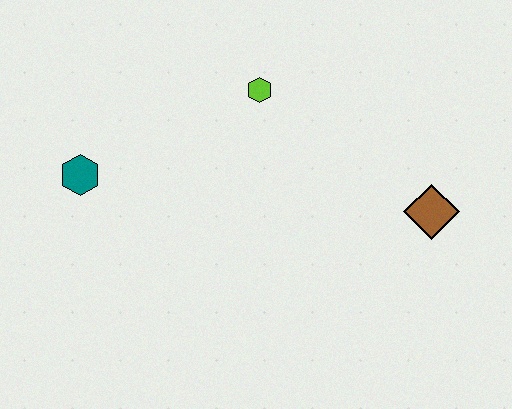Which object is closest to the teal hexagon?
The lime hexagon is closest to the teal hexagon.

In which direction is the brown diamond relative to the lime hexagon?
The brown diamond is to the right of the lime hexagon.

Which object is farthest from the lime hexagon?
The brown diamond is farthest from the lime hexagon.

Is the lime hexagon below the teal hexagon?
No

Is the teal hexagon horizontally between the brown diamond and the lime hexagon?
No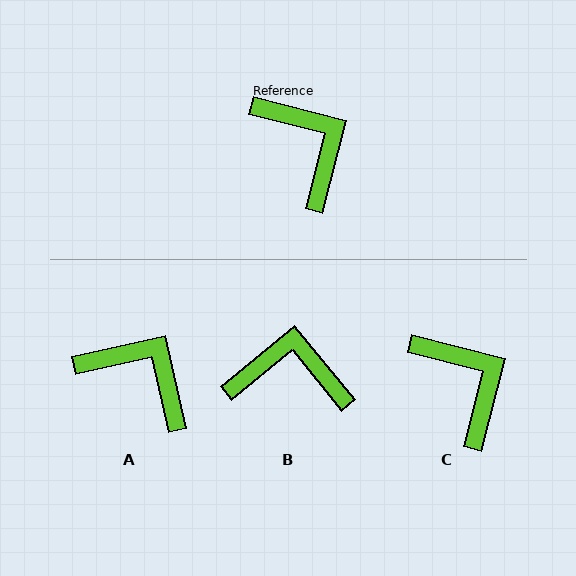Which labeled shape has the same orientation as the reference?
C.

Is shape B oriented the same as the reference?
No, it is off by about 54 degrees.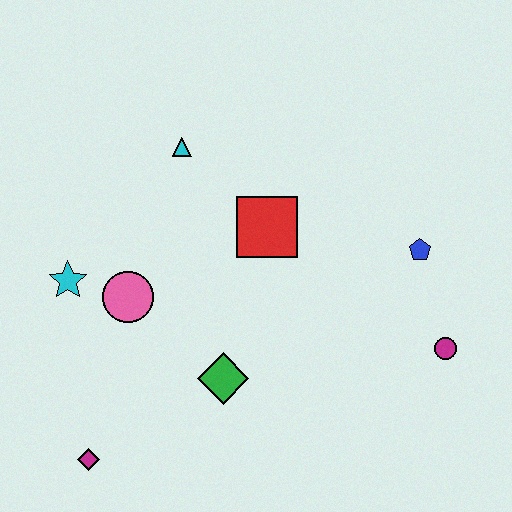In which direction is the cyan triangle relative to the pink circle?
The cyan triangle is above the pink circle.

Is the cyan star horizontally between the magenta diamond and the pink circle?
No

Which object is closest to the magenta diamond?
The green diamond is closest to the magenta diamond.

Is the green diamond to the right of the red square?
No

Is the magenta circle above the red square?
No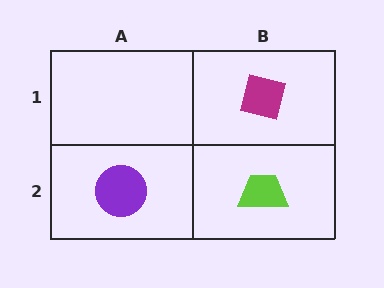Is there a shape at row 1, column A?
No, that cell is empty.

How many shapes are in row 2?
2 shapes.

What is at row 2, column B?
A lime trapezoid.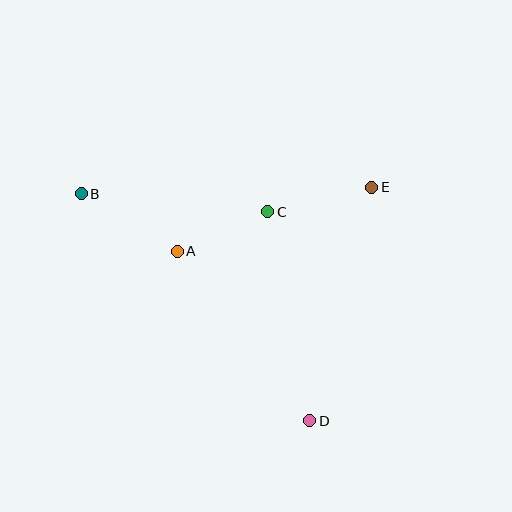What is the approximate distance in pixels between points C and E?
The distance between C and E is approximately 107 pixels.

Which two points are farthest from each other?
Points B and D are farthest from each other.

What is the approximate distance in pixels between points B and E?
The distance between B and E is approximately 291 pixels.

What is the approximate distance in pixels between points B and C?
The distance between B and C is approximately 187 pixels.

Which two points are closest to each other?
Points A and C are closest to each other.